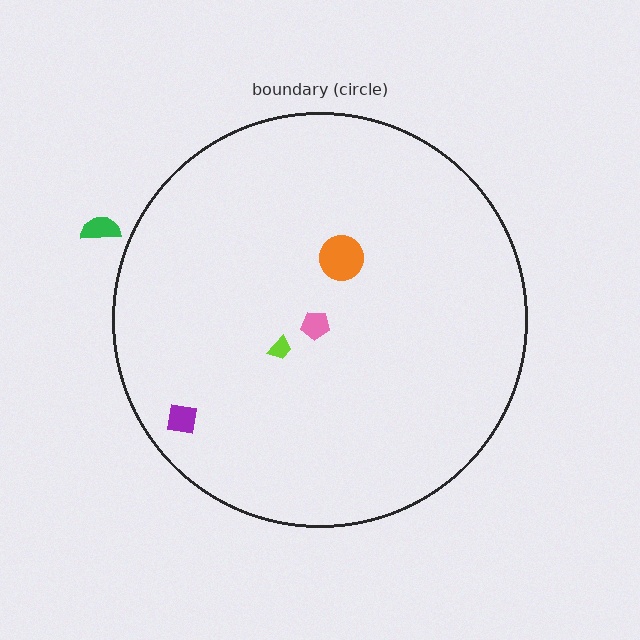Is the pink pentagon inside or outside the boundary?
Inside.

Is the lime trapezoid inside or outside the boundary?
Inside.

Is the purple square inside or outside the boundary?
Inside.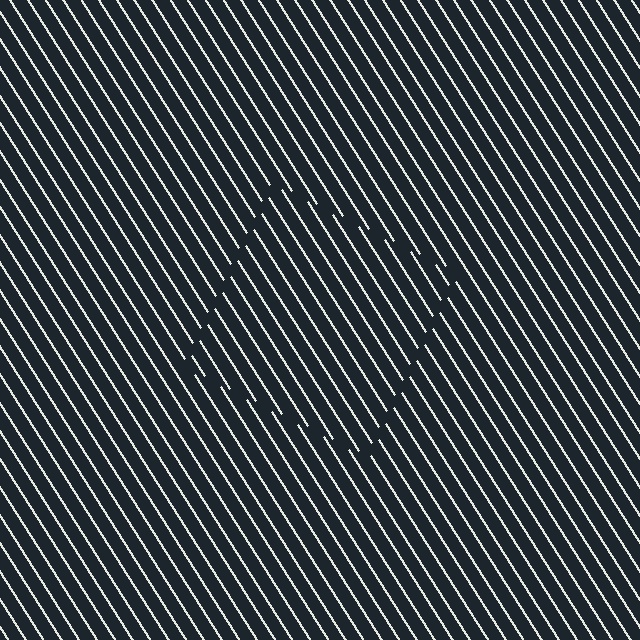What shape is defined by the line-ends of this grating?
An illusory square. The interior of the shape contains the same grating, shifted by half a period — the contour is defined by the phase discontinuity where line-ends from the inner and outer gratings abut.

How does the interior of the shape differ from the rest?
The interior of the shape contains the same grating, shifted by half a period — the contour is defined by the phase discontinuity where line-ends from the inner and outer gratings abut.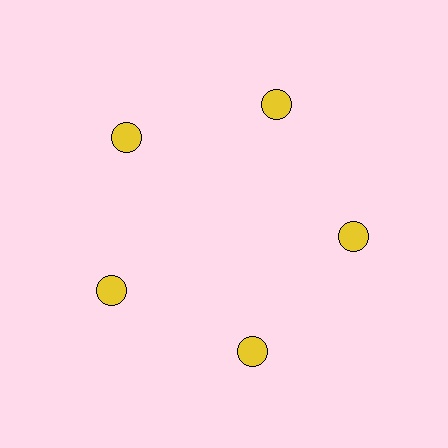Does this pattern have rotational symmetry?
Yes, this pattern has 5-fold rotational symmetry. It looks the same after rotating 72 degrees around the center.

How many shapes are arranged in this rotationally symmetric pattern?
There are 5 shapes, arranged in 5 groups of 1.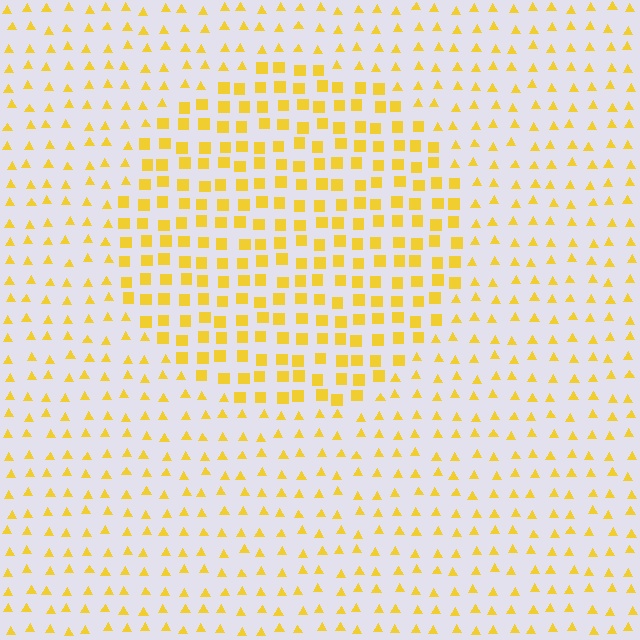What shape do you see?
I see a circle.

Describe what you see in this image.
The image is filled with small yellow elements arranged in a uniform grid. A circle-shaped region contains squares, while the surrounding area contains triangles. The boundary is defined purely by the change in element shape.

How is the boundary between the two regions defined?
The boundary is defined by a change in element shape: squares inside vs. triangles outside. All elements share the same color and spacing.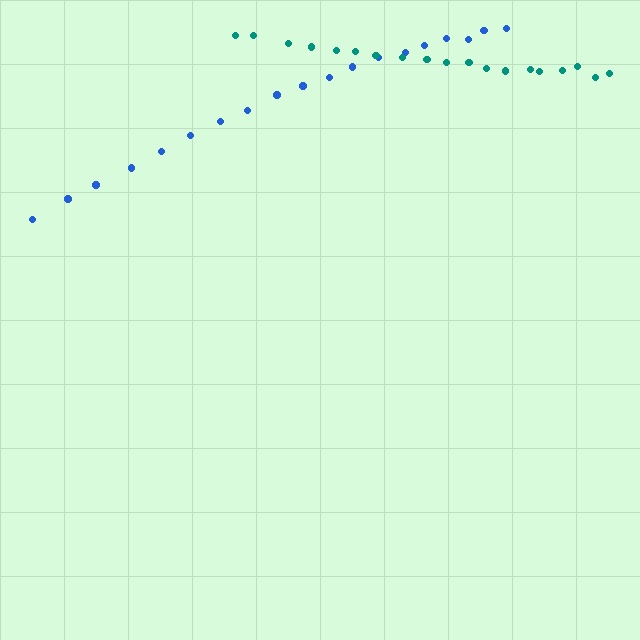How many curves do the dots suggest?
There are 2 distinct paths.